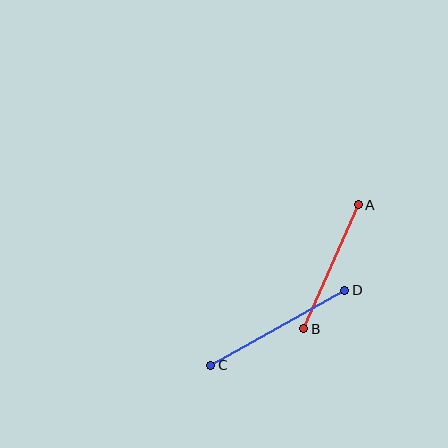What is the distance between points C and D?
The distance is approximately 154 pixels.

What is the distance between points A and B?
The distance is approximately 135 pixels.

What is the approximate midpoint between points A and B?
The midpoint is at approximately (331, 267) pixels.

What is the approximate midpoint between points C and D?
The midpoint is at approximately (278, 328) pixels.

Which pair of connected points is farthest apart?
Points C and D are farthest apart.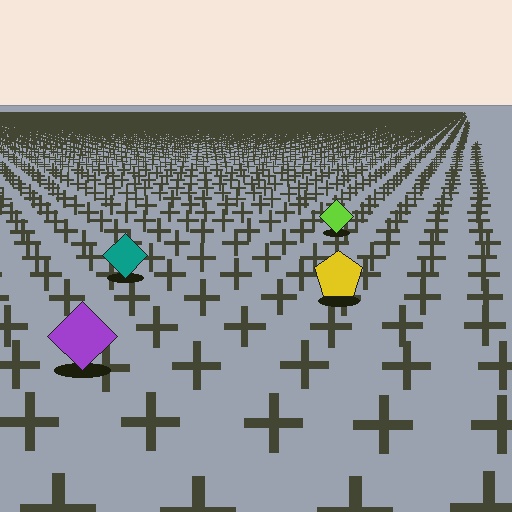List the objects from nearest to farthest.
From nearest to farthest: the purple diamond, the yellow pentagon, the teal diamond, the lime diamond.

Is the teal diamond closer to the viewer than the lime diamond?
Yes. The teal diamond is closer — you can tell from the texture gradient: the ground texture is coarser near it.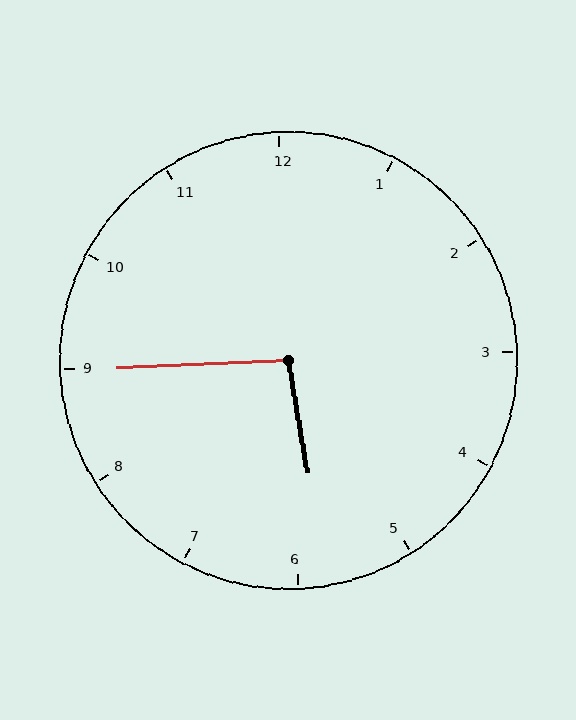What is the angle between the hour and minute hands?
Approximately 98 degrees.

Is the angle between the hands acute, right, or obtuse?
It is obtuse.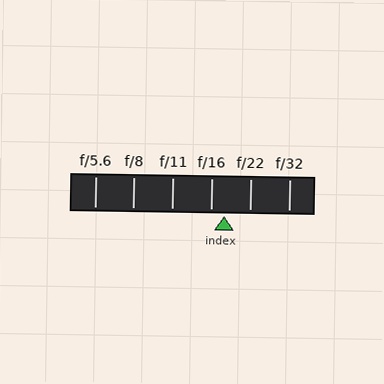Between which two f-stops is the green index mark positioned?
The index mark is between f/16 and f/22.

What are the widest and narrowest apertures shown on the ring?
The widest aperture shown is f/5.6 and the narrowest is f/32.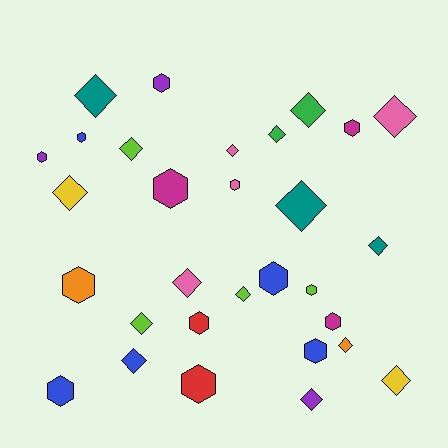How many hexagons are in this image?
There are 14 hexagons.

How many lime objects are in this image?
There are 4 lime objects.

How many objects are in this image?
There are 30 objects.